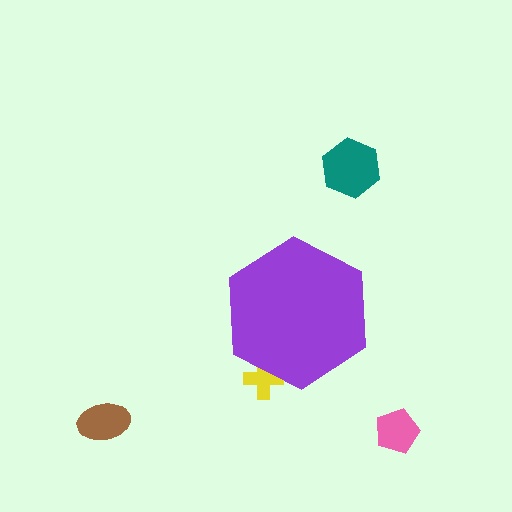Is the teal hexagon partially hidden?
No, the teal hexagon is fully visible.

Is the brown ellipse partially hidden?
No, the brown ellipse is fully visible.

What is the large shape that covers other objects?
A purple hexagon.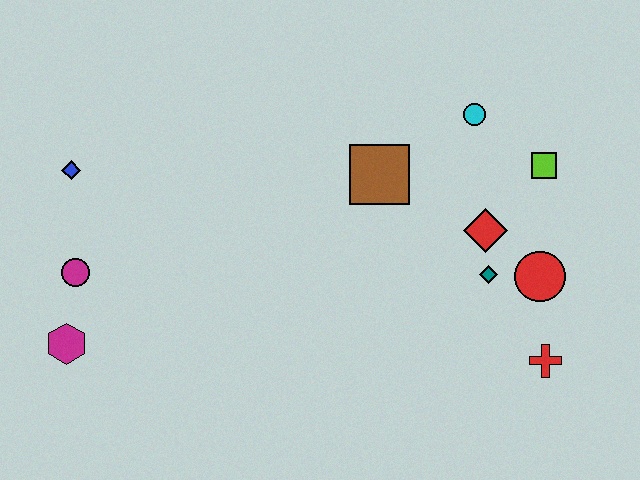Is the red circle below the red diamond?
Yes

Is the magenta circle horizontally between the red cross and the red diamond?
No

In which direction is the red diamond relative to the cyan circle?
The red diamond is below the cyan circle.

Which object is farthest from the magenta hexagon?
The lime square is farthest from the magenta hexagon.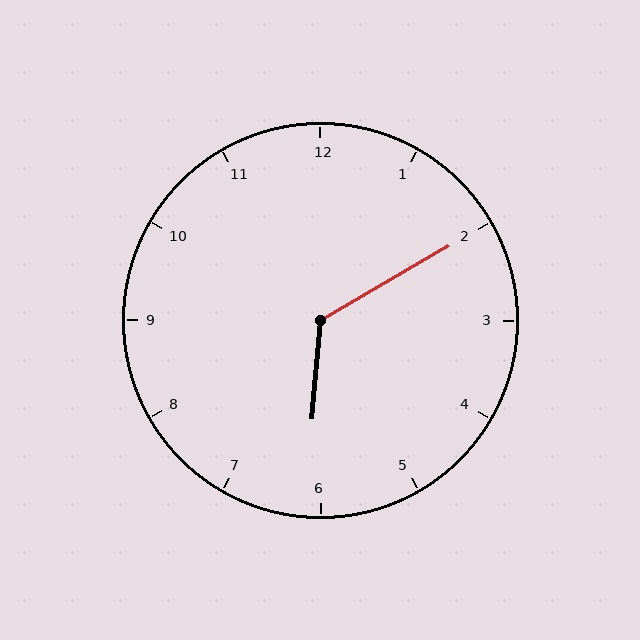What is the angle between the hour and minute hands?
Approximately 125 degrees.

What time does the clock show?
6:10.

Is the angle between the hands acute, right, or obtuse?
It is obtuse.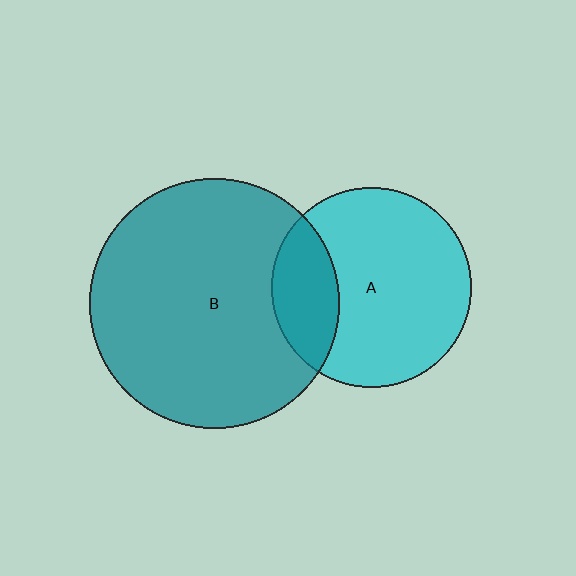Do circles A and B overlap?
Yes.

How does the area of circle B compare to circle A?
Approximately 1.6 times.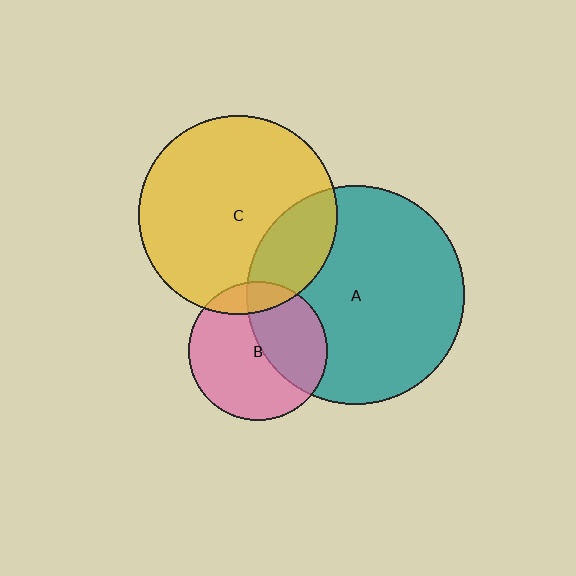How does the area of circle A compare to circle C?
Approximately 1.2 times.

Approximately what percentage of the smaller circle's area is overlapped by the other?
Approximately 15%.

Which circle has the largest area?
Circle A (teal).